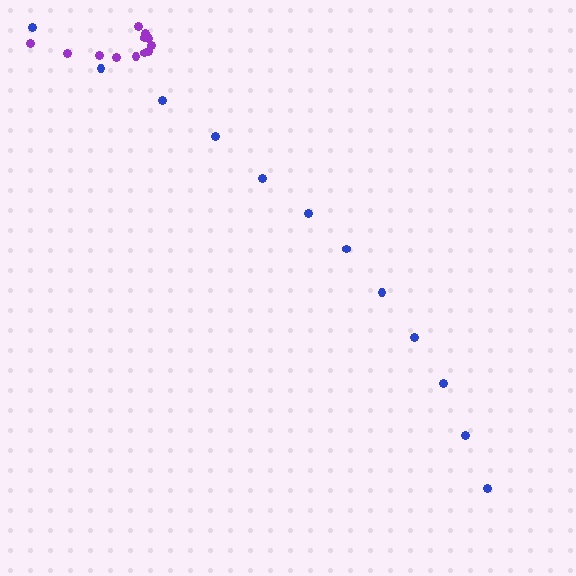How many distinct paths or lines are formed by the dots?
There are 2 distinct paths.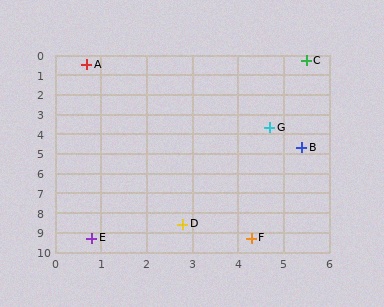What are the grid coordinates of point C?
Point C is at approximately (5.5, 0.3).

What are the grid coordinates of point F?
Point F is at approximately (4.3, 9.3).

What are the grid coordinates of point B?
Point B is at approximately (5.4, 4.7).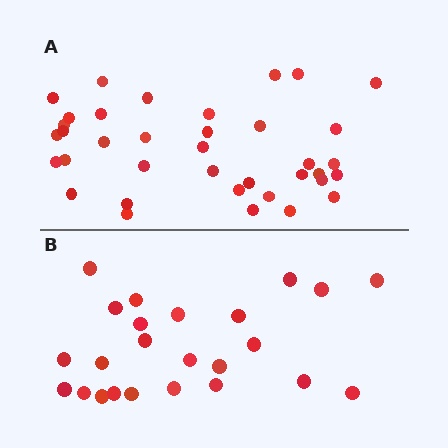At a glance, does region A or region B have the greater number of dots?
Region A (the top region) has more dots.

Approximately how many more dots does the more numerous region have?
Region A has approximately 15 more dots than region B.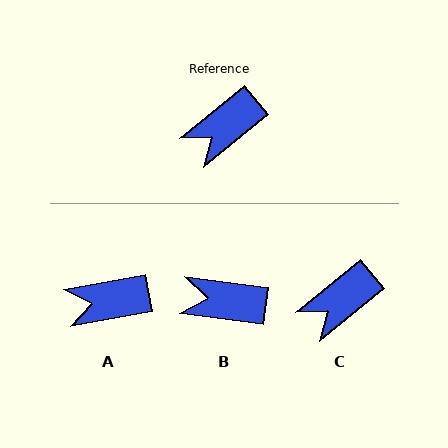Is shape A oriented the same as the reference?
No, it is off by about 29 degrees.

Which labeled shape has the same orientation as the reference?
C.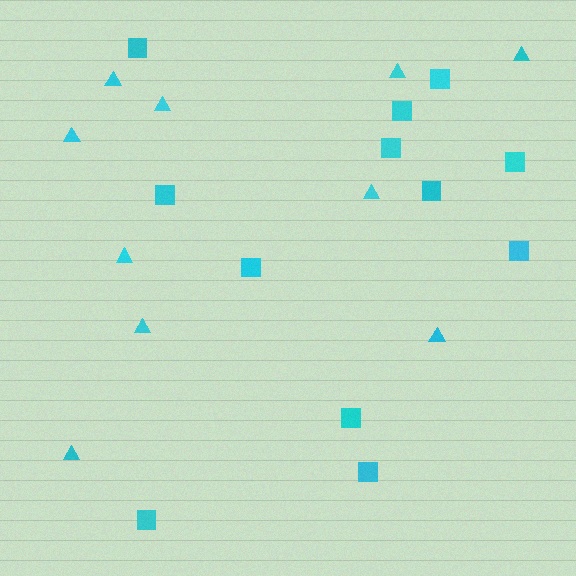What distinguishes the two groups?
There are 2 groups: one group of squares (12) and one group of triangles (10).